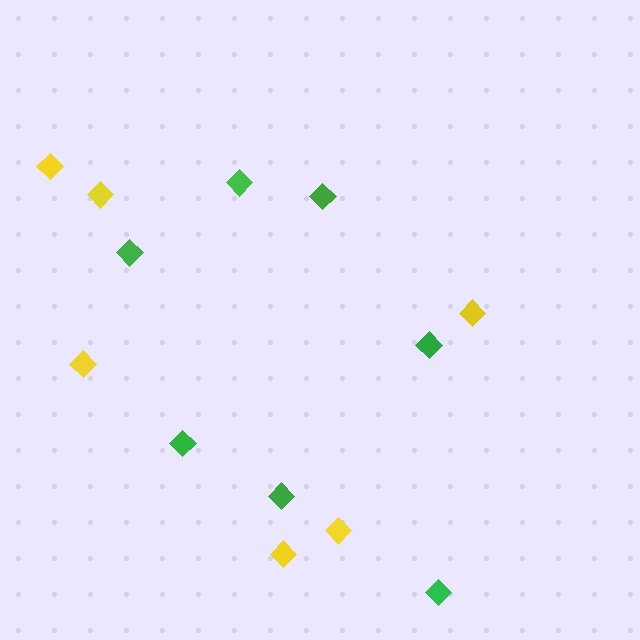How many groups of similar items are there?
There are 2 groups: one group of yellow diamonds (6) and one group of green diamonds (7).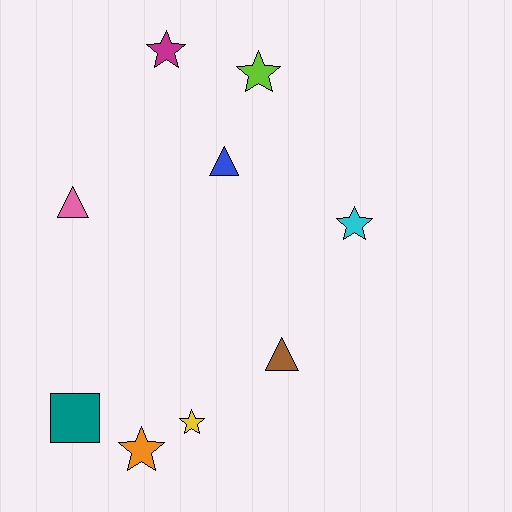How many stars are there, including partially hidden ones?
There are 5 stars.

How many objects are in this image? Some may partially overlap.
There are 9 objects.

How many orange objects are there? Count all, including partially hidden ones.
There is 1 orange object.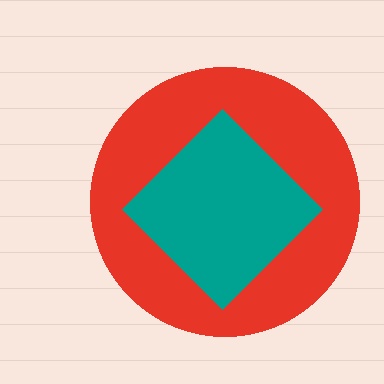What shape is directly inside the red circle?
The teal diamond.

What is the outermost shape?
The red circle.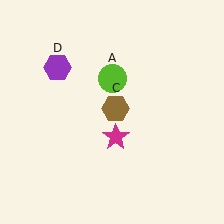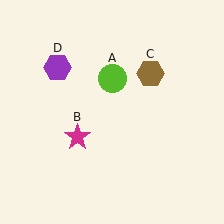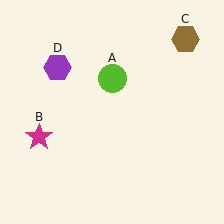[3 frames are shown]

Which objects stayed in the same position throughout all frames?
Lime circle (object A) and purple hexagon (object D) remained stationary.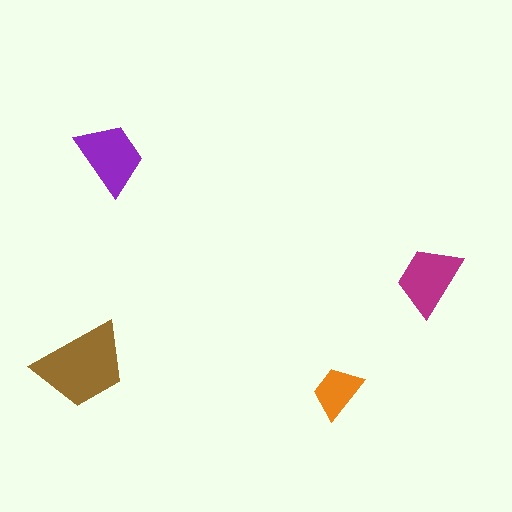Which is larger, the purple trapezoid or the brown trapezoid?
The brown one.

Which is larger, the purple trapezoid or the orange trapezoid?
The purple one.